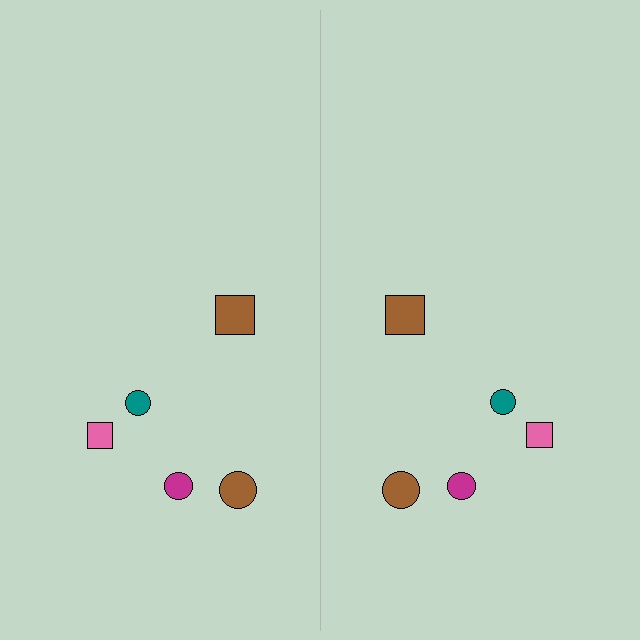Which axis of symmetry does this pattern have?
The pattern has a vertical axis of symmetry running through the center of the image.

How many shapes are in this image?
There are 10 shapes in this image.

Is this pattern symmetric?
Yes, this pattern has bilateral (reflection) symmetry.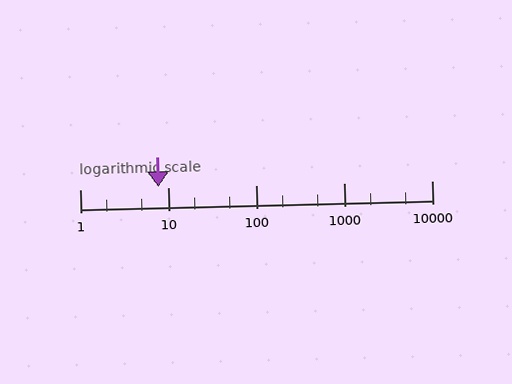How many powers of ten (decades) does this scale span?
The scale spans 4 decades, from 1 to 10000.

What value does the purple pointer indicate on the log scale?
The pointer indicates approximately 7.9.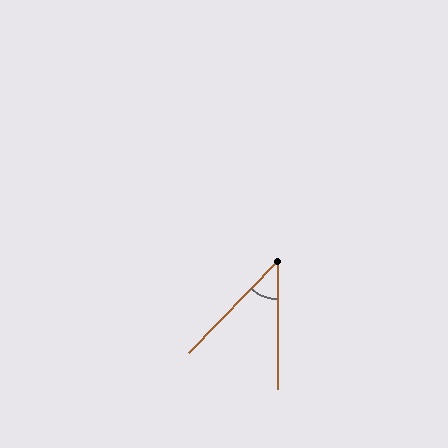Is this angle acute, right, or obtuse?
It is acute.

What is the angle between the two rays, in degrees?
Approximately 44 degrees.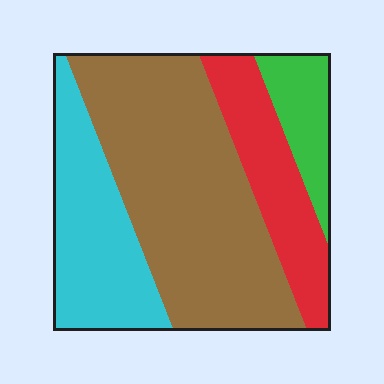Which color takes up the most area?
Brown, at roughly 50%.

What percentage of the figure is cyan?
Cyan covers 24% of the figure.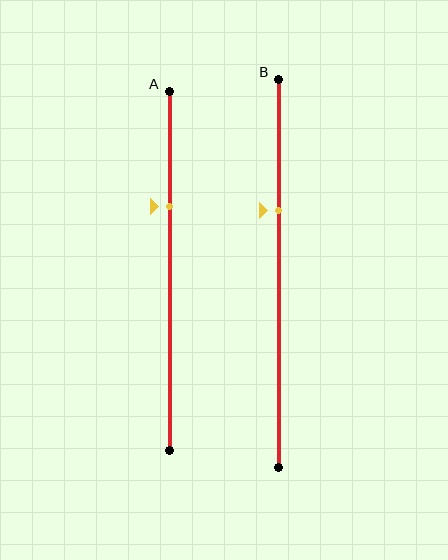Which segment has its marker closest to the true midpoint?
Segment B has its marker closest to the true midpoint.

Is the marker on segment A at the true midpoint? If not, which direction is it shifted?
No, the marker on segment A is shifted upward by about 18% of the segment length.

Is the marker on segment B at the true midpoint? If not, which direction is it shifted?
No, the marker on segment B is shifted upward by about 16% of the segment length.